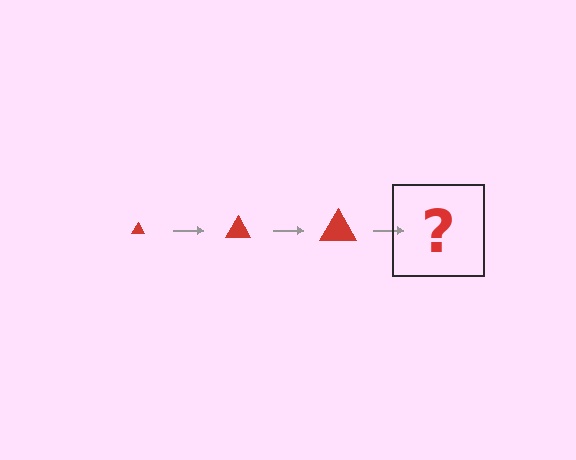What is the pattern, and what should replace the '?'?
The pattern is that the triangle gets progressively larger each step. The '?' should be a red triangle, larger than the previous one.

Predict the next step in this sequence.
The next step is a red triangle, larger than the previous one.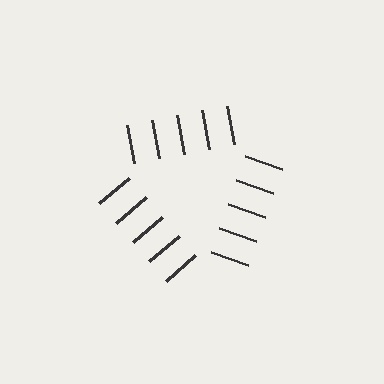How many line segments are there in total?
15 — 5 along each of the 3 edges.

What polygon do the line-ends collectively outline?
An illusory triangle — the line segments terminate on its edges but no continuous stroke is drawn.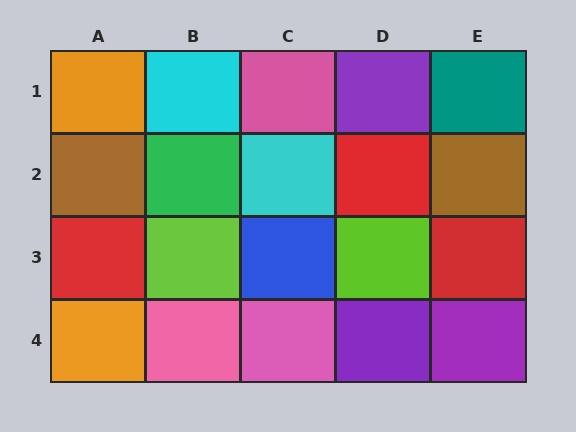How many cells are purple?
3 cells are purple.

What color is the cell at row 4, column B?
Pink.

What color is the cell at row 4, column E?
Purple.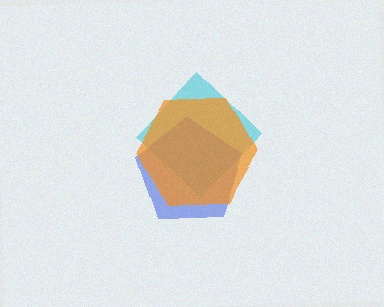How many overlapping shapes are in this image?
There are 3 overlapping shapes in the image.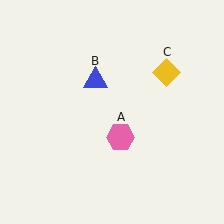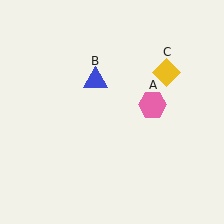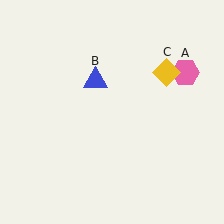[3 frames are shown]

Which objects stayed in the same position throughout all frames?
Blue triangle (object B) and yellow diamond (object C) remained stationary.